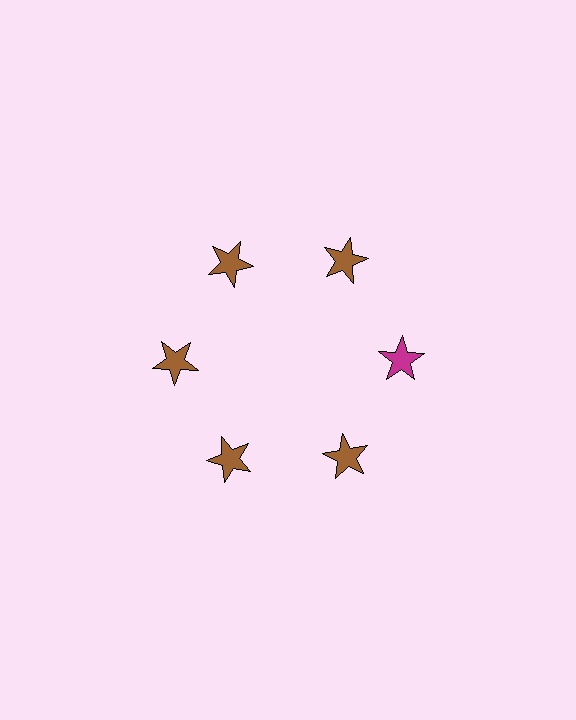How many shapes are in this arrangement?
There are 6 shapes arranged in a ring pattern.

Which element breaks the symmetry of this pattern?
The magenta star at roughly the 3 o'clock position breaks the symmetry. All other shapes are brown stars.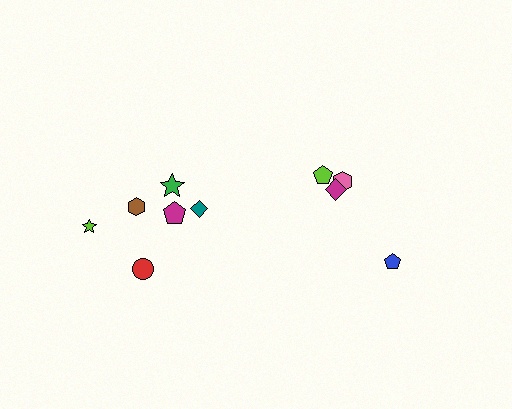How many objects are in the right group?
There are 4 objects.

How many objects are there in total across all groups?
There are 10 objects.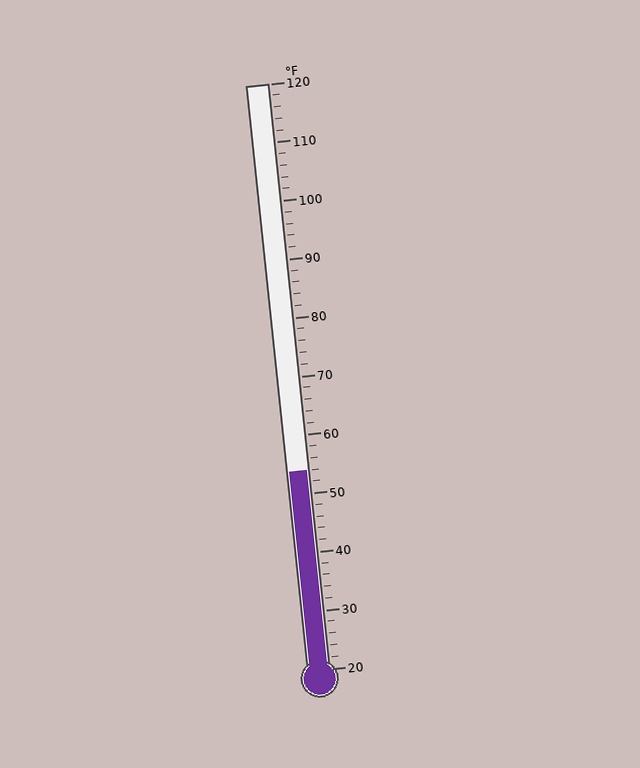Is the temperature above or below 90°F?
The temperature is below 90°F.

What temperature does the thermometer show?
The thermometer shows approximately 54°F.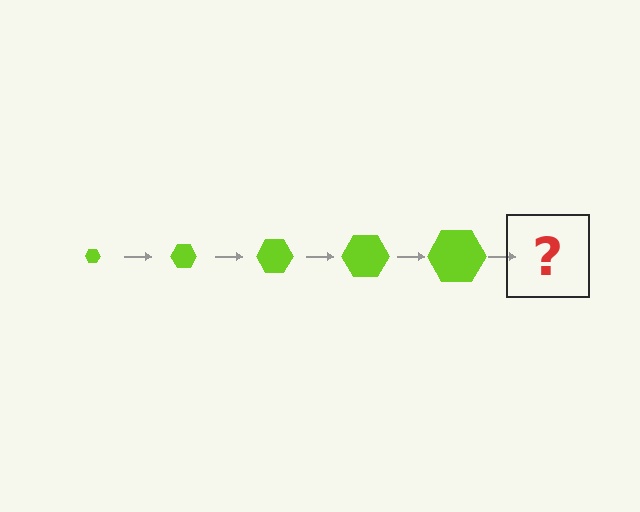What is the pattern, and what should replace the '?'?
The pattern is that the hexagon gets progressively larger each step. The '?' should be a lime hexagon, larger than the previous one.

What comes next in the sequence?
The next element should be a lime hexagon, larger than the previous one.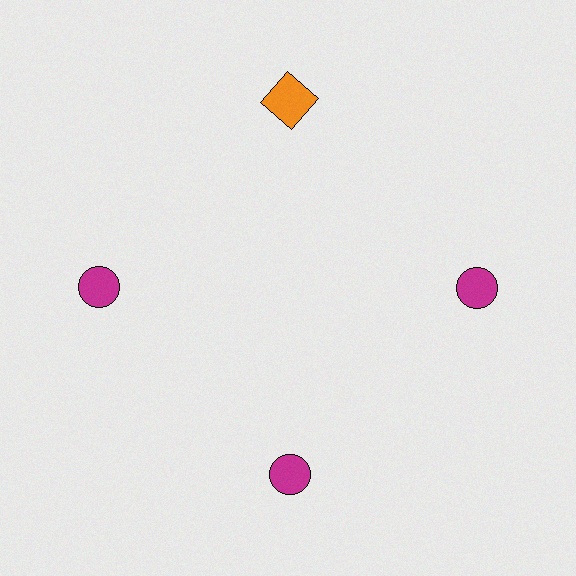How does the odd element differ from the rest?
It differs in both color (orange instead of magenta) and shape (square instead of circle).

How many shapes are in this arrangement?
There are 4 shapes arranged in a ring pattern.